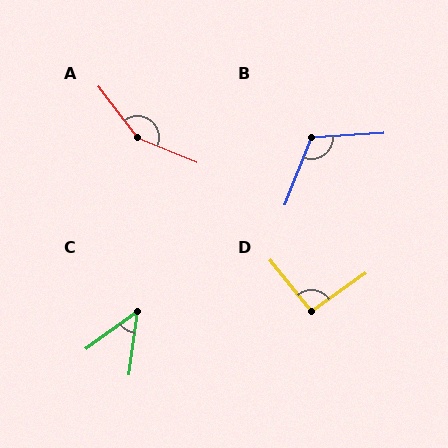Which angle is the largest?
A, at approximately 149 degrees.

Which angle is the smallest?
C, at approximately 46 degrees.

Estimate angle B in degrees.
Approximately 115 degrees.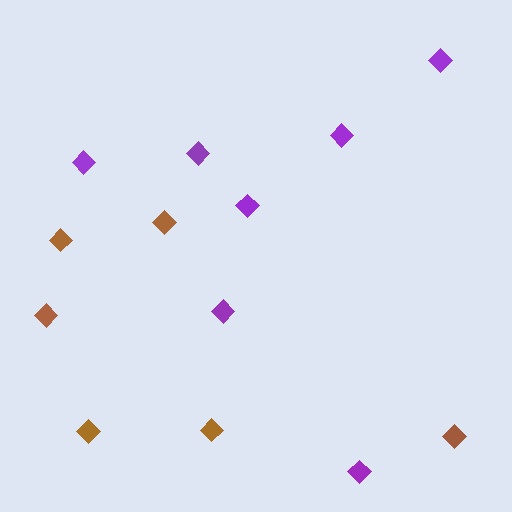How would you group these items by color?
There are 2 groups: one group of brown diamonds (6) and one group of purple diamonds (7).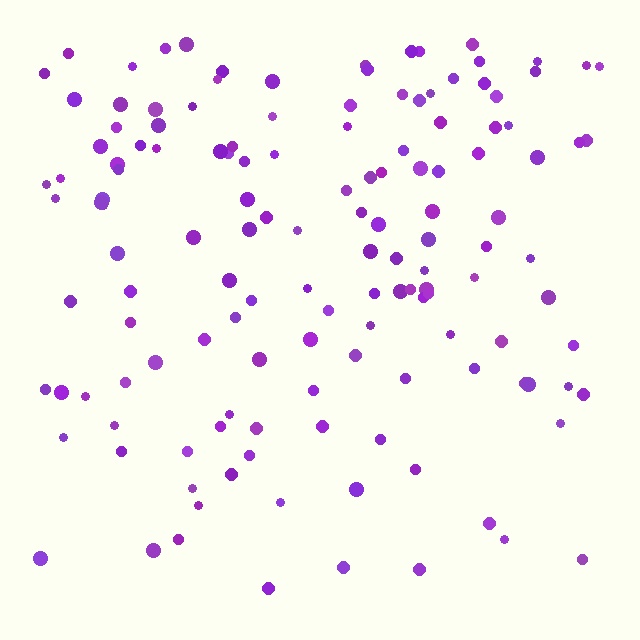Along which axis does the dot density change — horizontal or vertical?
Vertical.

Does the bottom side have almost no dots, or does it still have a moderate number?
Still a moderate number, just noticeably fewer than the top.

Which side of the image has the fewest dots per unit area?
The bottom.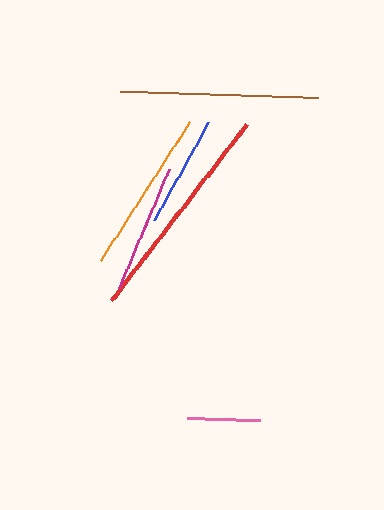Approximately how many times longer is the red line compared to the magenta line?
The red line is approximately 1.7 times the length of the magenta line.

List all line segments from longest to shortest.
From longest to shortest: red, brown, orange, magenta, blue, pink.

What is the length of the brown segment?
The brown segment is approximately 198 pixels long.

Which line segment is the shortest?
The pink line is the shortest at approximately 73 pixels.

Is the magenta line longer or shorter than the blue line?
The magenta line is longer than the blue line.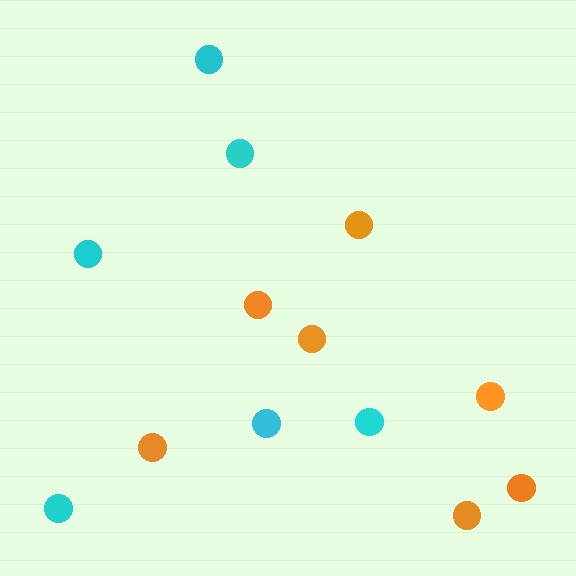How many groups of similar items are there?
There are 2 groups: one group of orange circles (7) and one group of cyan circles (6).